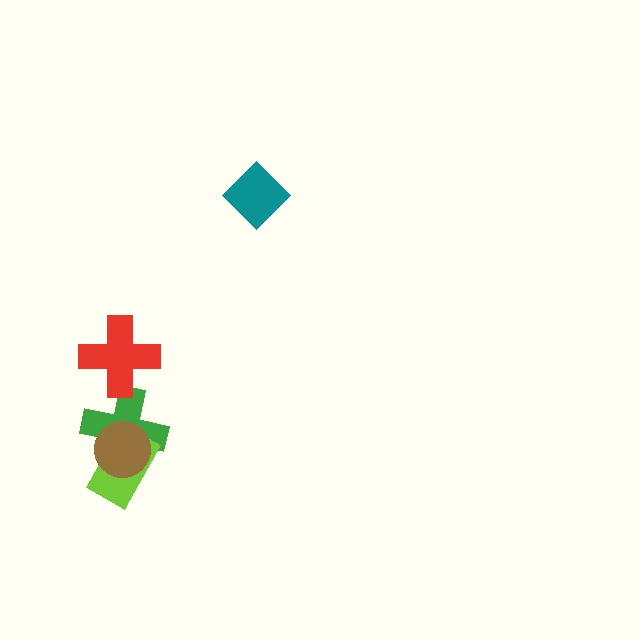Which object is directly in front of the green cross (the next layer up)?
The red cross is directly in front of the green cross.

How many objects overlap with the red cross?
1 object overlaps with the red cross.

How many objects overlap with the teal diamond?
0 objects overlap with the teal diamond.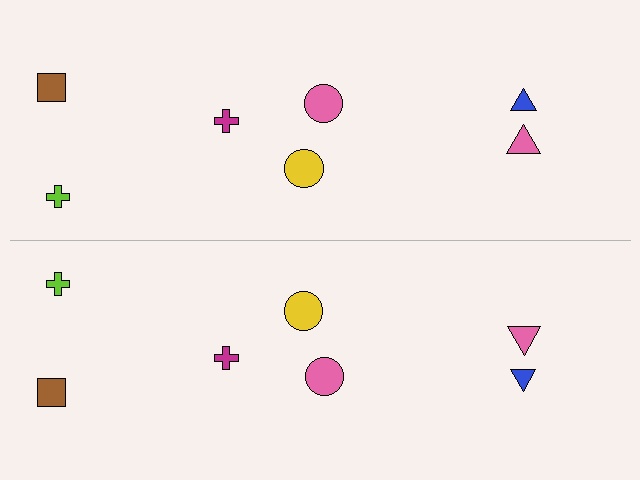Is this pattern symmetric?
Yes, this pattern has bilateral (reflection) symmetry.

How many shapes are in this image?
There are 14 shapes in this image.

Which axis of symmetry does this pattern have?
The pattern has a horizontal axis of symmetry running through the center of the image.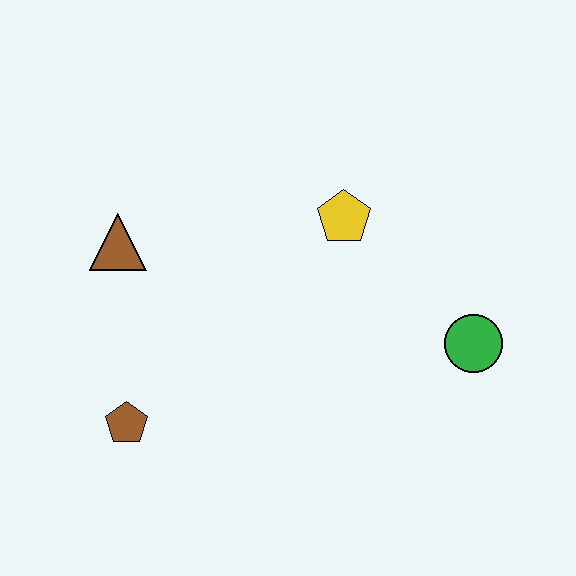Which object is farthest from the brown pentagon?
The green circle is farthest from the brown pentagon.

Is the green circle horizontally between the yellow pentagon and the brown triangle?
No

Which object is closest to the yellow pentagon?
The green circle is closest to the yellow pentagon.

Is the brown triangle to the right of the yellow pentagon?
No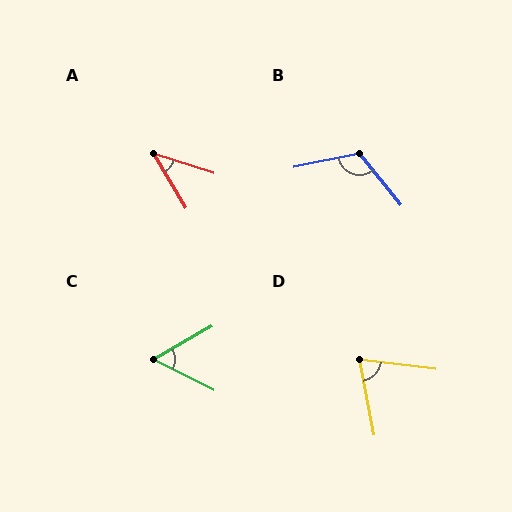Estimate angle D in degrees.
Approximately 72 degrees.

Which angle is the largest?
B, at approximately 117 degrees.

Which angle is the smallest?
A, at approximately 41 degrees.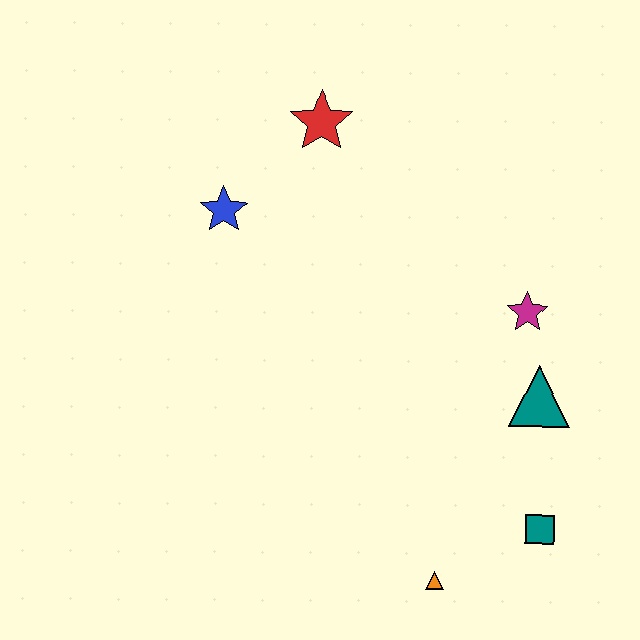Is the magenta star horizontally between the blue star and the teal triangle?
Yes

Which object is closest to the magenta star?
The teal triangle is closest to the magenta star.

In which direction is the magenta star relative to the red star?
The magenta star is to the right of the red star.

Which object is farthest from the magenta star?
The blue star is farthest from the magenta star.